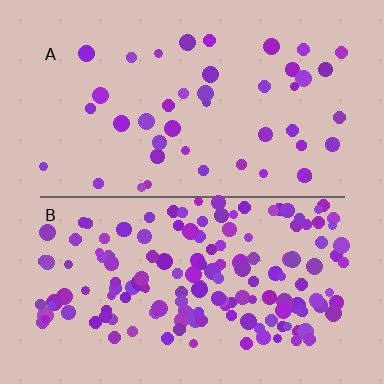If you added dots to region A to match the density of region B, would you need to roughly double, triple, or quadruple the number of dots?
Approximately quadruple.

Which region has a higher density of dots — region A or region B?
B (the bottom).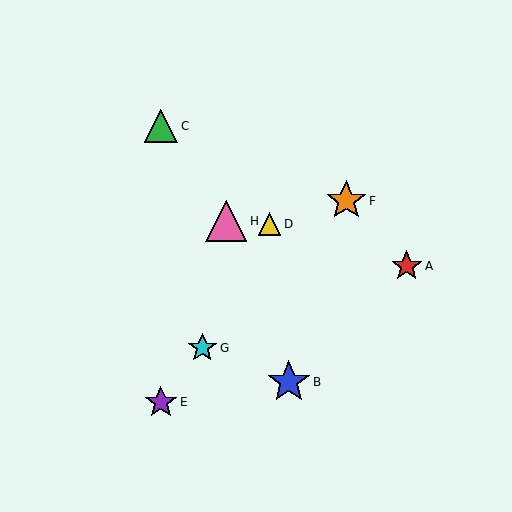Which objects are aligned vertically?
Objects C, E are aligned vertically.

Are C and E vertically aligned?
Yes, both are at x≈161.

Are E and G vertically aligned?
No, E is at x≈161 and G is at x≈202.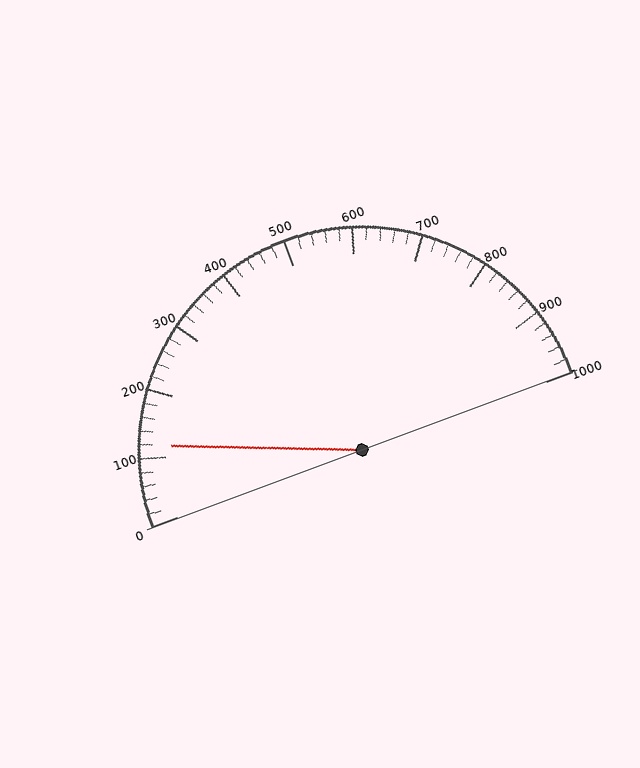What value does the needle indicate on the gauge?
The needle indicates approximately 120.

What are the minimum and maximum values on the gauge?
The gauge ranges from 0 to 1000.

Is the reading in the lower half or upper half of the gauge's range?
The reading is in the lower half of the range (0 to 1000).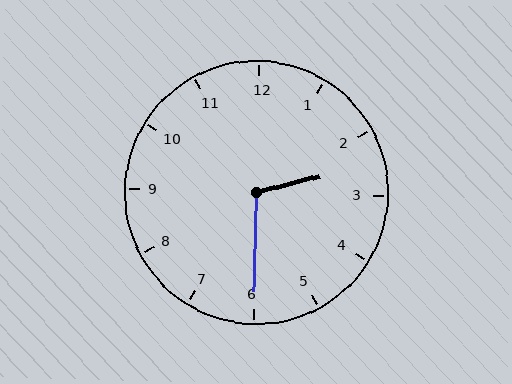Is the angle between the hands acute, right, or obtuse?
It is obtuse.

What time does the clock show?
2:30.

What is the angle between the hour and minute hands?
Approximately 105 degrees.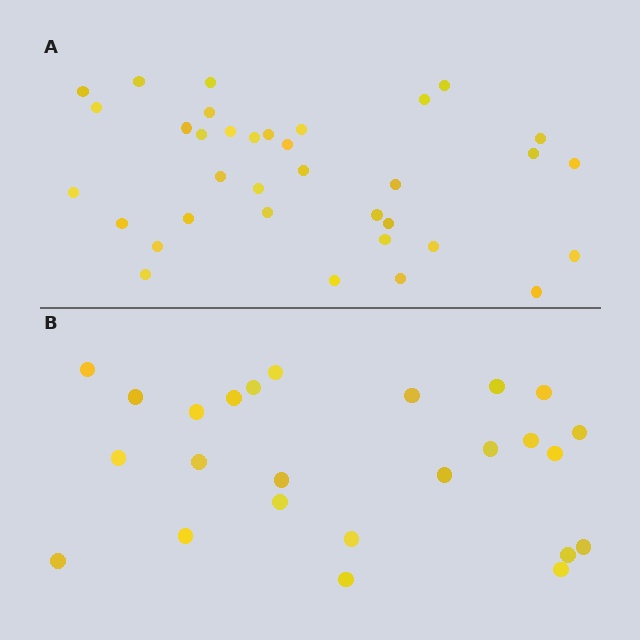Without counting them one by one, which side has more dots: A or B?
Region A (the top region) has more dots.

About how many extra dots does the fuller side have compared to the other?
Region A has roughly 10 or so more dots than region B.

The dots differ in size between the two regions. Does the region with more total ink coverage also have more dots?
No. Region B has more total ink coverage because its dots are larger, but region A actually contains more individual dots. Total area can be misleading — the number of items is what matters here.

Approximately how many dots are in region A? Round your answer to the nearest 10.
About 40 dots. (The exact count is 35, which rounds to 40.)